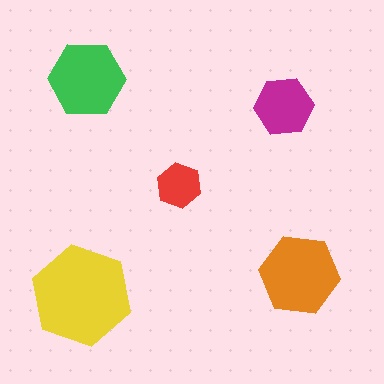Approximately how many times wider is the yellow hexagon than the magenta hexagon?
About 1.5 times wider.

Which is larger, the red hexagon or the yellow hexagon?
The yellow one.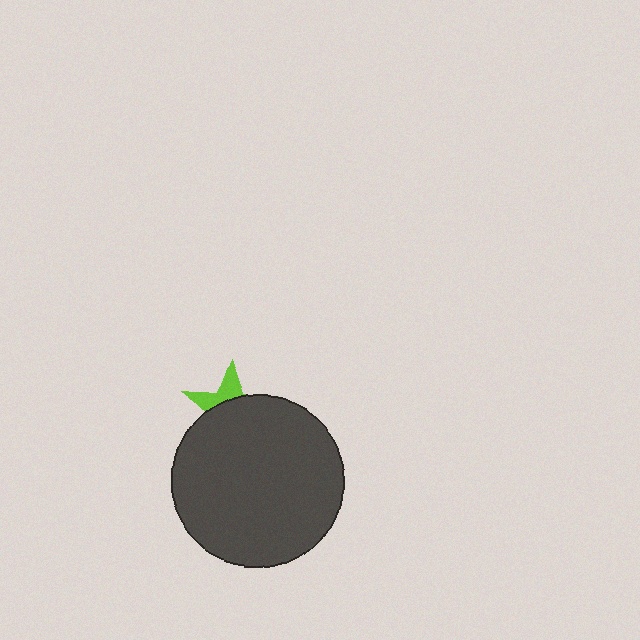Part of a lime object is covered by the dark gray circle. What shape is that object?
It is a star.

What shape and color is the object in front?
The object in front is a dark gray circle.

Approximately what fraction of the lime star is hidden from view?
Roughly 68% of the lime star is hidden behind the dark gray circle.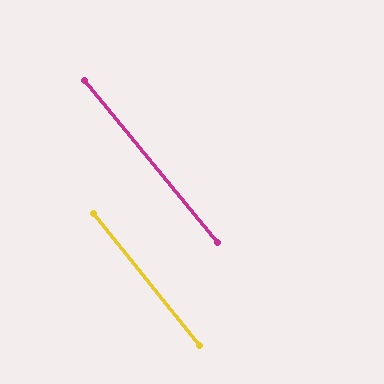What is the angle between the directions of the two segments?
Approximately 0 degrees.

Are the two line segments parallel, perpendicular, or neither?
Parallel — their directions differ by only 0.3°.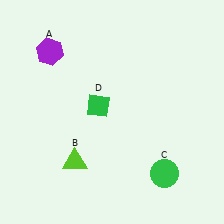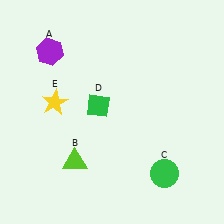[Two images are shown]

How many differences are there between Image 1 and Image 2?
There is 1 difference between the two images.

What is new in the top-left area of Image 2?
A yellow star (E) was added in the top-left area of Image 2.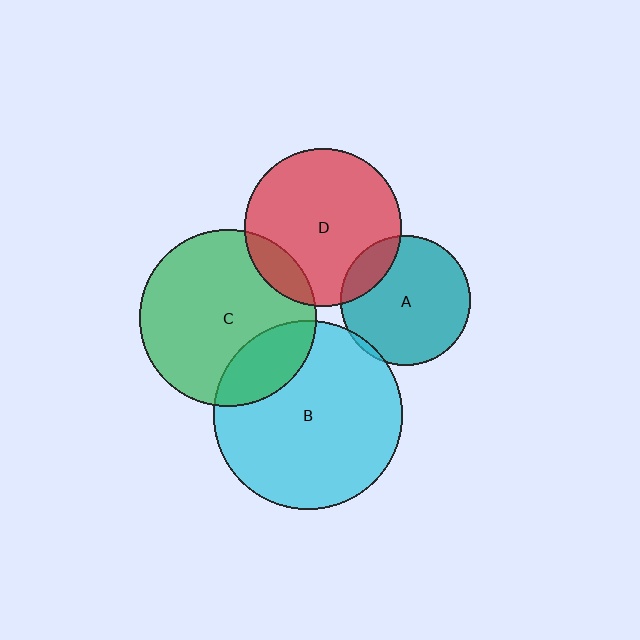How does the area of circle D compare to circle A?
Approximately 1.5 times.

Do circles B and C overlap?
Yes.